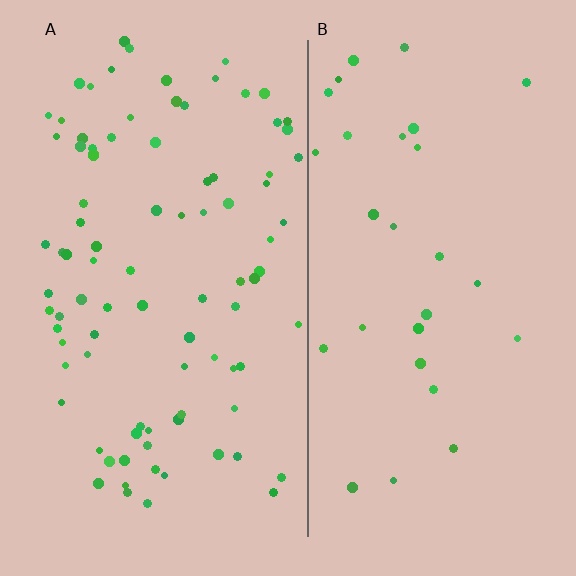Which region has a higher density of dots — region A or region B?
A (the left).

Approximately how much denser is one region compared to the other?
Approximately 3.1× — region A over region B.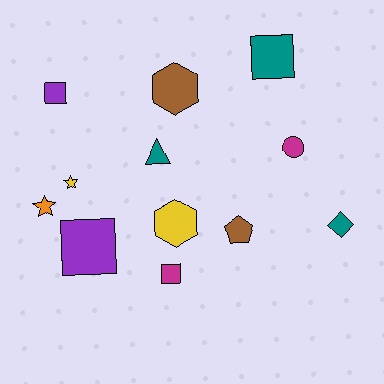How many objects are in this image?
There are 12 objects.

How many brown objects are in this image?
There are 2 brown objects.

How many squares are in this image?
There are 4 squares.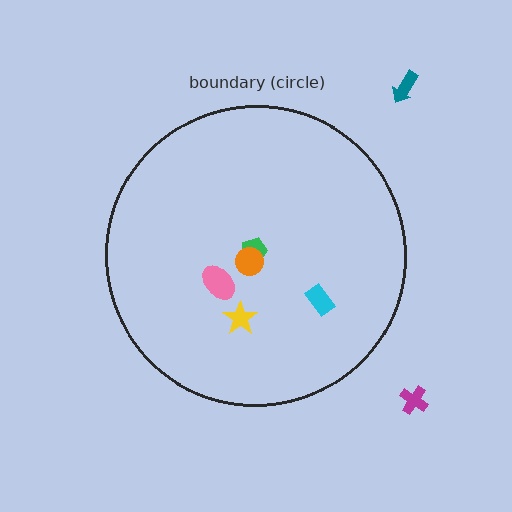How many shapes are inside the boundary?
5 inside, 2 outside.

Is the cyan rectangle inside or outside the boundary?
Inside.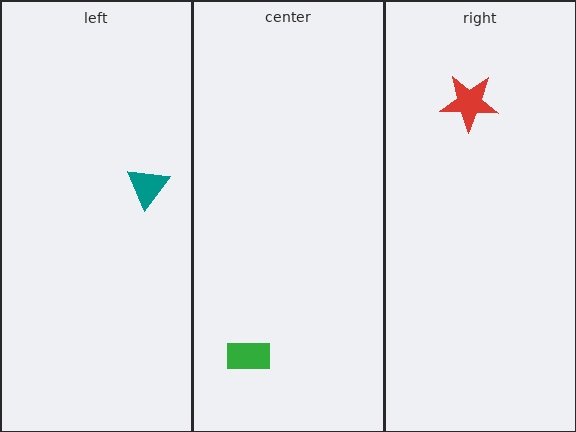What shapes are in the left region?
The teal triangle.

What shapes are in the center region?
The green rectangle.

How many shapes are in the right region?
1.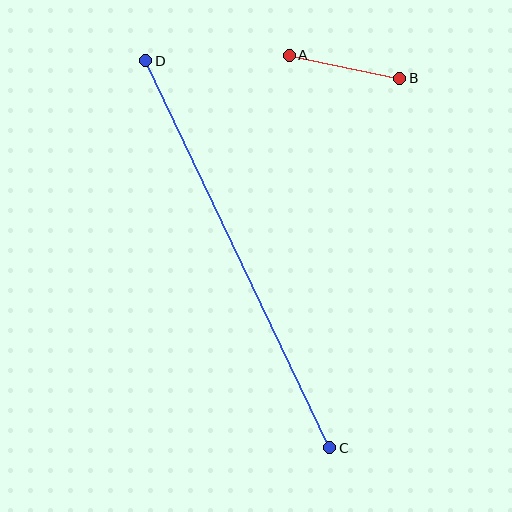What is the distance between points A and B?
The distance is approximately 113 pixels.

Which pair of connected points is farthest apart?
Points C and D are farthest apart.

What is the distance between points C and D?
The distance is approximately 429 pixels.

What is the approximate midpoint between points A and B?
The midpoint is at approximately (344, 67) pixels.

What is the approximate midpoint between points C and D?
The midpoint is at approximately (238, 254) pixels.